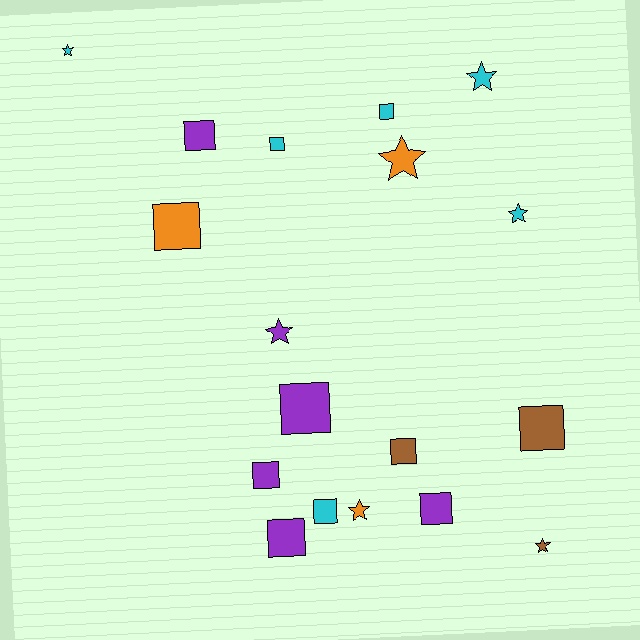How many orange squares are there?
There is 1 orange square.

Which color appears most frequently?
Purple, with 6 objects.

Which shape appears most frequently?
Square, with 11 objects.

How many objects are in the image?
There are 18 objects.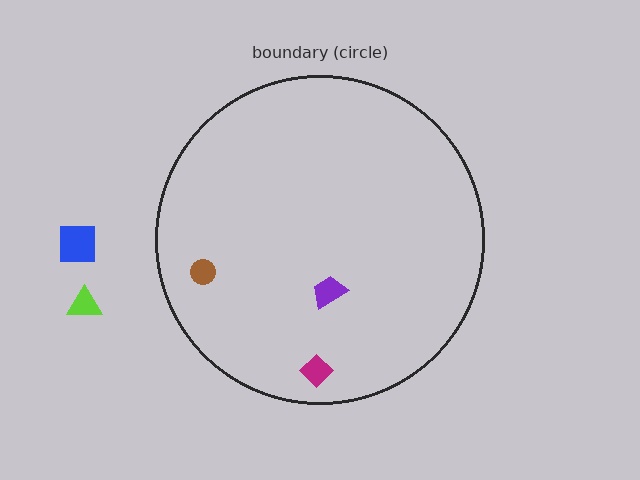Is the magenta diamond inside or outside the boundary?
Inside.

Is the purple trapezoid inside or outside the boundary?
Inside.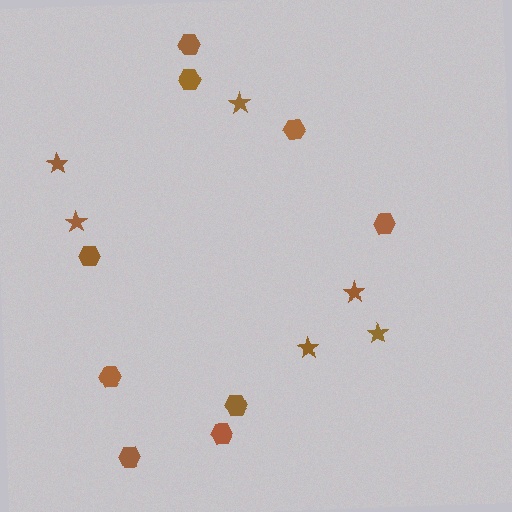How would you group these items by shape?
There are 2 groups: one group of hexagons (9) and one group of stars (6).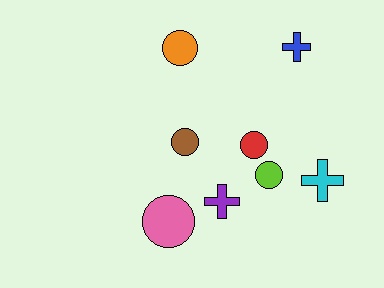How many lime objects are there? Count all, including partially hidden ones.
There is 1 lime object.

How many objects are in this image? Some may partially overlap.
There are 8 objects.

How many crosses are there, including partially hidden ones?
There are 3 crosses.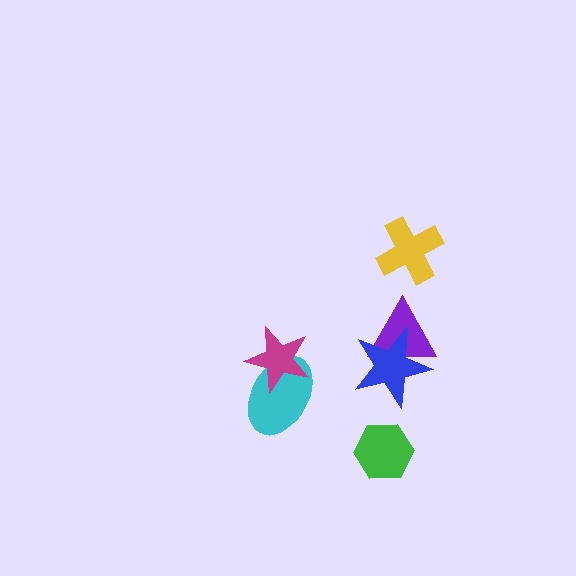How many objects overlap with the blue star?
1 object overlaps with the blue star.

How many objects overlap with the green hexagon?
0 objects overlap with the green hexagon.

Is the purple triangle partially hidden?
Yes, it is partially covered by another shape.